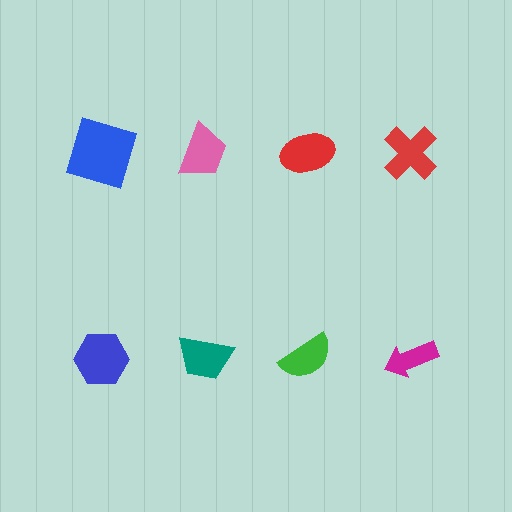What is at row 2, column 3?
A green semicircle.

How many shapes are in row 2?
4 shapes.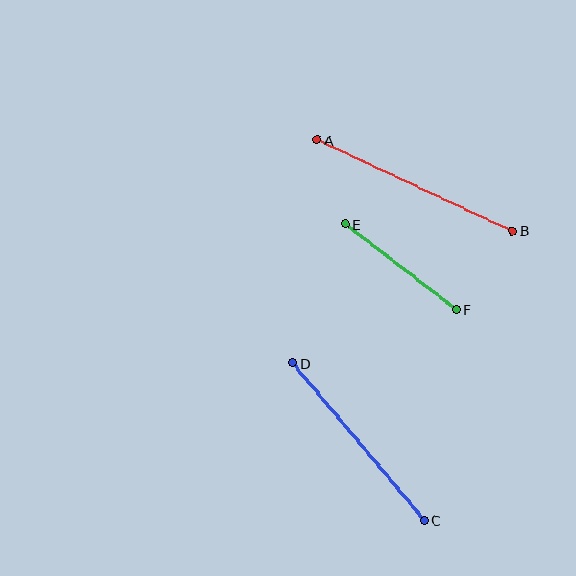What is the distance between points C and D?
The distance is approximately 205 pixels.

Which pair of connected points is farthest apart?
Points A and B are farthest apart.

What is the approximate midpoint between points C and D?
The midpoint is at approximately (358, 442) pixels.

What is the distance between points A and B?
The distance is approximately 215 pixels.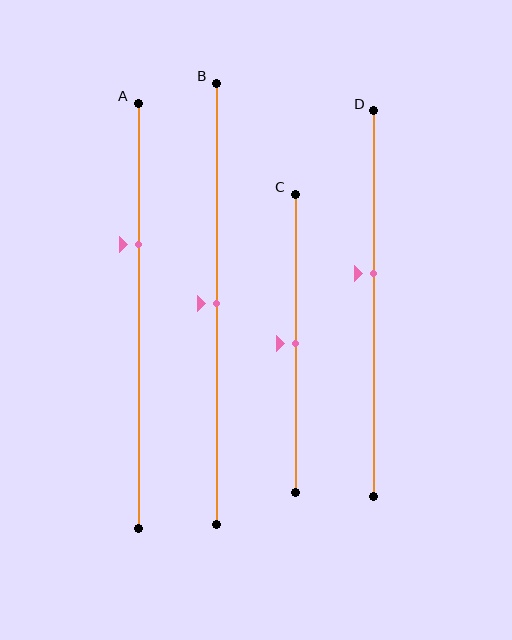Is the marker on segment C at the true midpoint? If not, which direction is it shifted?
Yes, the marker on segment C is at the true midpoint.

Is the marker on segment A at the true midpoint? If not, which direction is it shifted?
No, the marker on segment A is shifted upward by about 17% of the segment length.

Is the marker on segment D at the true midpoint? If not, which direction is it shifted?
No, the marker on segment D is shifted upward by about 8% of the segment length.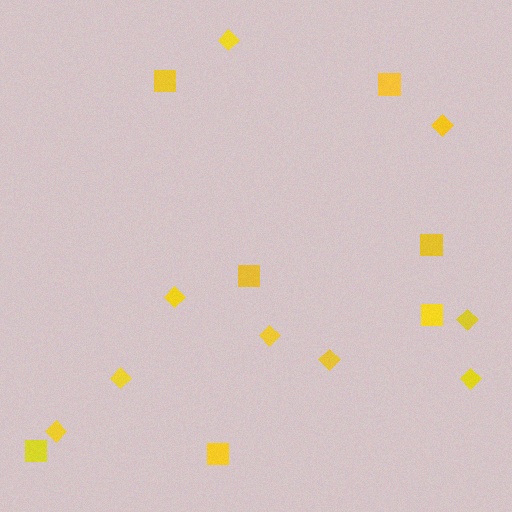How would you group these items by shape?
There are 2 groups: one group of diamonds (9) and one group of squares (7).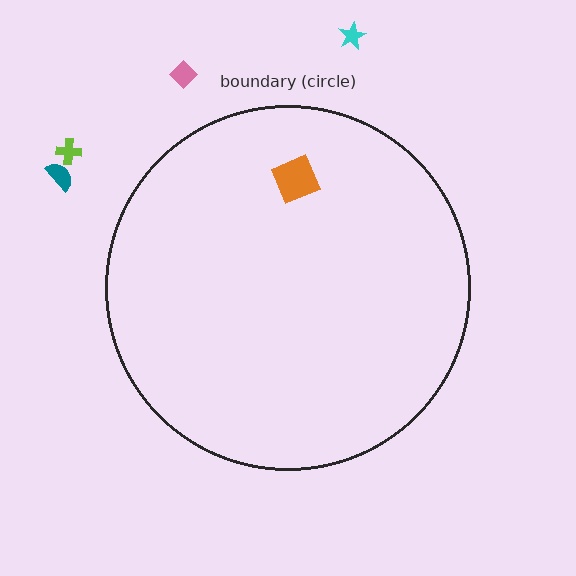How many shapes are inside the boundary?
1 inside, 4 outside.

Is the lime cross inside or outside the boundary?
Outside.